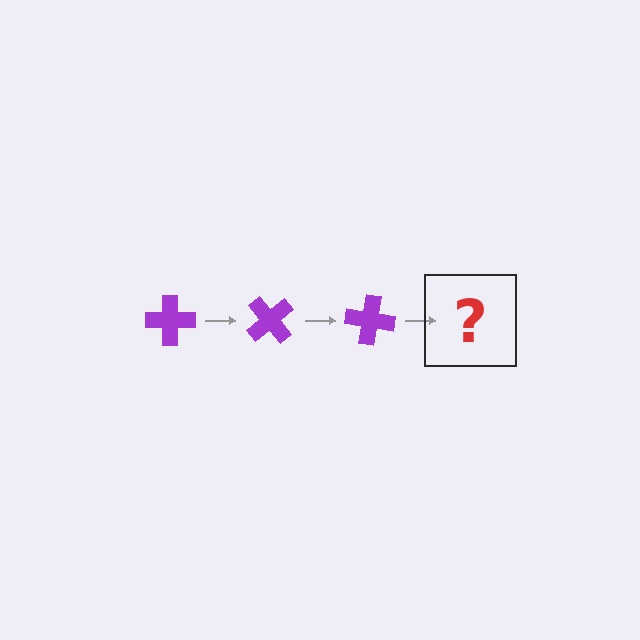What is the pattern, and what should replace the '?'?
The pattern is that the cross rotates 50 degrees each step. The '?' should be a purple cross rotated 150 degrees.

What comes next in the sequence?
The next element should be a purple cross rotated 150 degrees.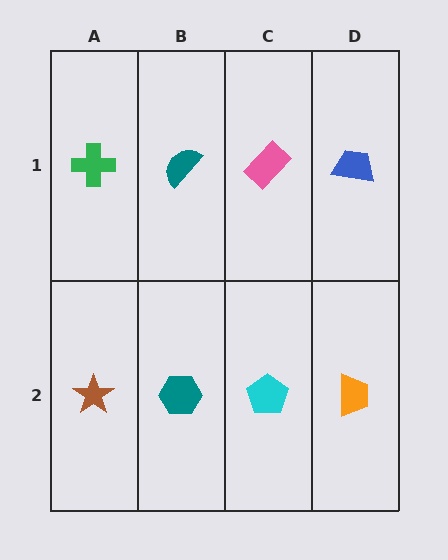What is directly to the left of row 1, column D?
A pink rectangle.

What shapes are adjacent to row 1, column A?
A brown star (row 2, column A), a teal semicircle (row 1, column B).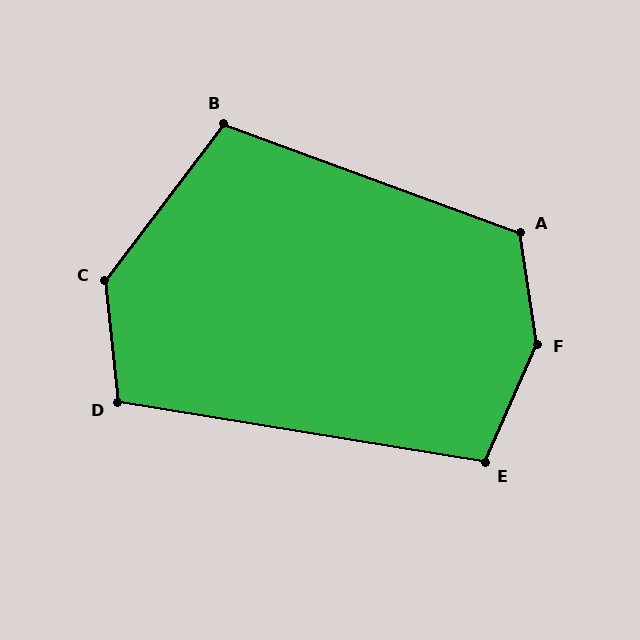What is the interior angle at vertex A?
Approximately 119 degrees (obtuse).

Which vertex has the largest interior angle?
F, at approximately 148 degrees.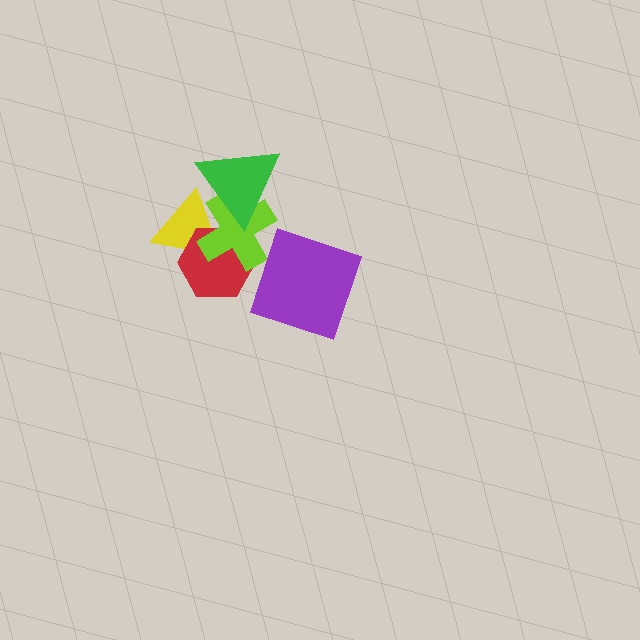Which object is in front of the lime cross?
The green triangle is in front of the lime cross.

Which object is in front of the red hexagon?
The lime cross is in front of the red hexagon.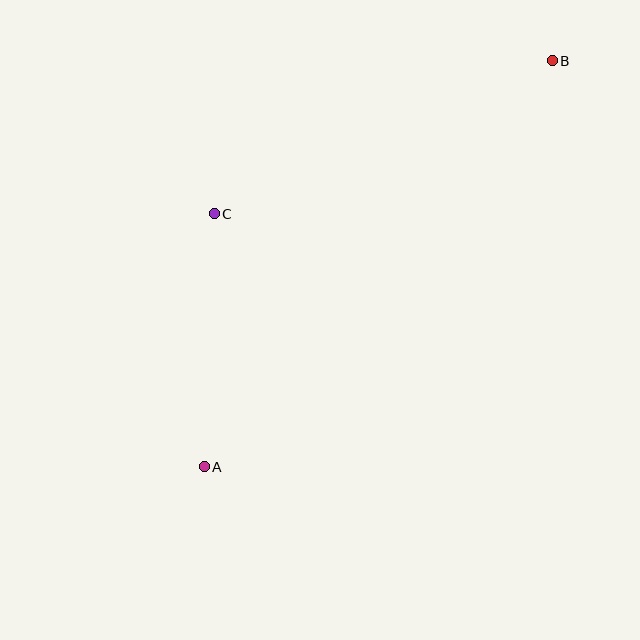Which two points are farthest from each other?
Points A and B are farthest from each other.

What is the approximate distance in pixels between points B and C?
The distance between B and C is approximately 371 pixels.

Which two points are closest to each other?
Points A and C are closest to each other.